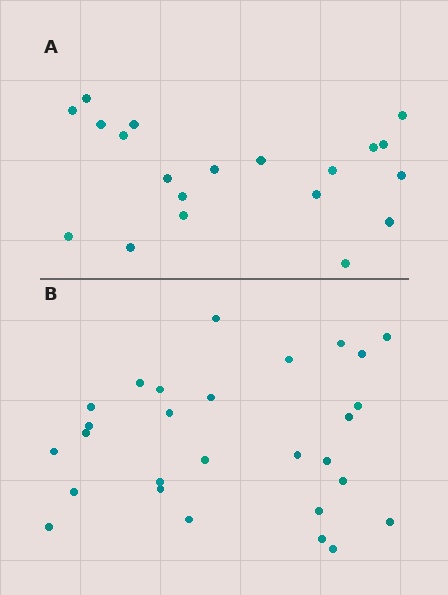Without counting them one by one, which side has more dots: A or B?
Region B (the bottom region) has more dots.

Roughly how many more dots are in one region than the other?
Region B has roughly 8 or so more dots than region A.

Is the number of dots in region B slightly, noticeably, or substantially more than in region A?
Region B has noticeably more, but not dramatically so. The ratio is roughly 1.4 to 1.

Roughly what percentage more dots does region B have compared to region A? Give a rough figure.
About 40% more.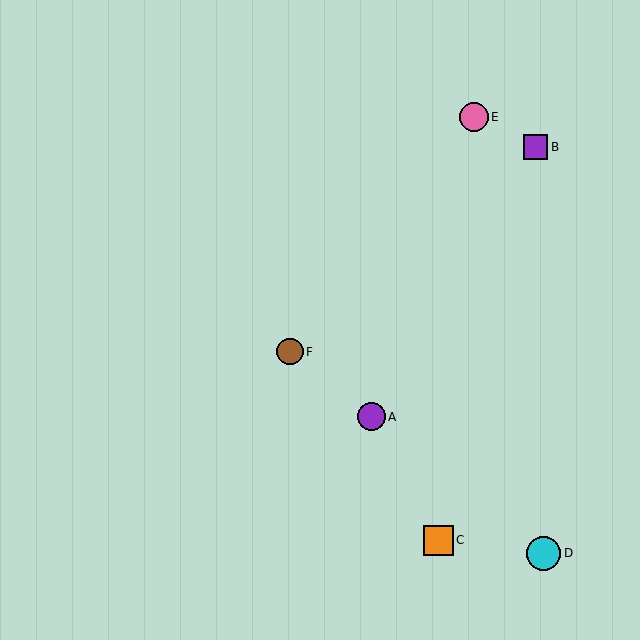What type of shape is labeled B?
Shape B is a purple square.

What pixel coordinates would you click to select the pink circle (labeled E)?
Click at (474, 117) to select the pink circle E.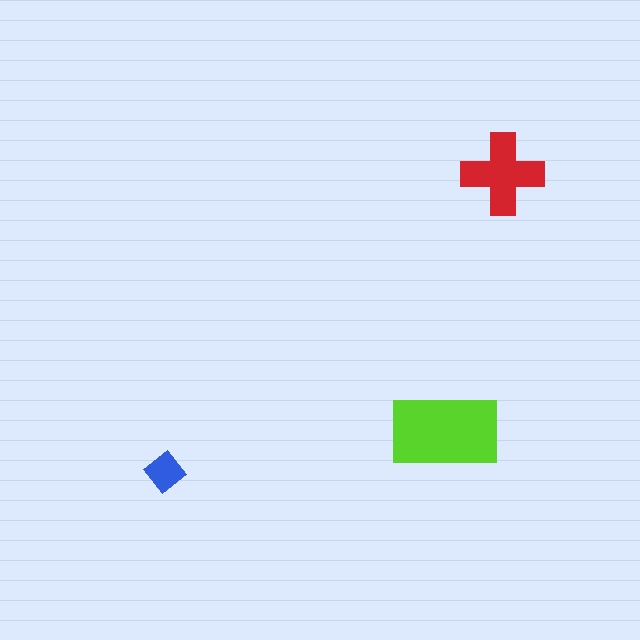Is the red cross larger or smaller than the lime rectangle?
Smaller.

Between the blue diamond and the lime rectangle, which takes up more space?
The lime rectangle.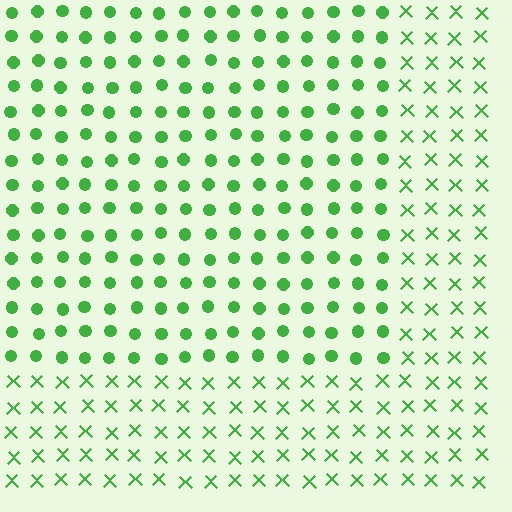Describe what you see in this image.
The image is filled with small green elements arranged in a uniform grid. A rectangle-shaped region contains circles, while the surrounding area contains X marks. The boundary is defined purely by the change in element shape.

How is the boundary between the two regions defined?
The boundary is defined by a change in element shape: circles inside vs. X marks outside. All elements share the same color and spacing.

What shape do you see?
I see a rectangle.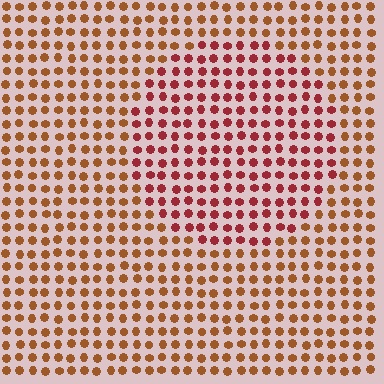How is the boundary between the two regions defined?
The boundary is defined purely by a slight shift in hue (about 33 degrees). Spacing, size, and orientation are identical on both sides.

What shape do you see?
I see a circle.